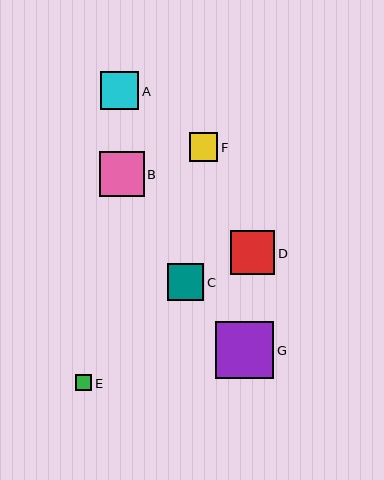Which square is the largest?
Square G is the largest with a size of approximately 58 pixels.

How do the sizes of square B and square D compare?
Square B and square D are approximately the same size.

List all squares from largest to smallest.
From largest to smallest: G, B, D, A, C, F, E.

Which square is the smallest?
Square E is the smallest with a size of approximately 17 pixels.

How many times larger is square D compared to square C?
Square D is approximately 1.2 times the size of square C.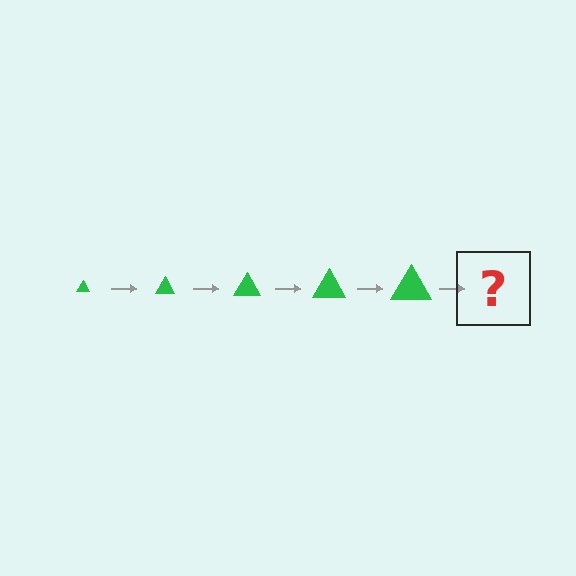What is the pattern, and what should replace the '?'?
The pattern is that the triangle gets progressively larger each step. The '?' should be a green triangle, larger than the previous one.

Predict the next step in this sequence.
The next step is a green triangle, larger than the previous one.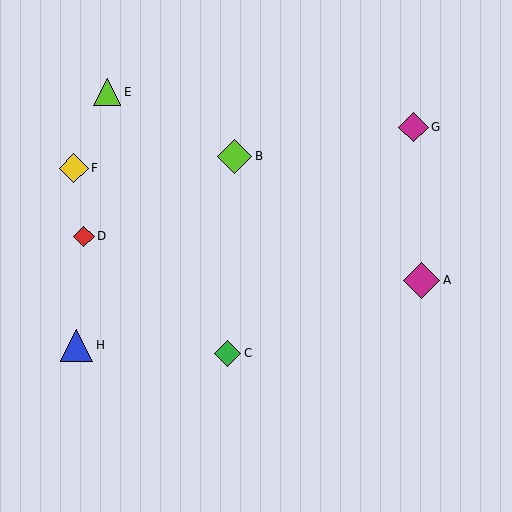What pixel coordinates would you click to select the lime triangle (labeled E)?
Click at (107, 92) to select the lime triangle E.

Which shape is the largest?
The magenta diamond (labeled A) is the largest.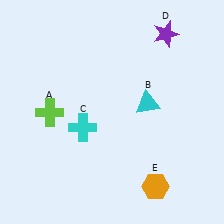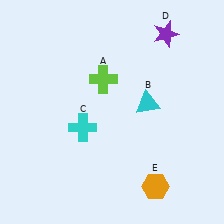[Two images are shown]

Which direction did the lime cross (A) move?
The lime cross (A) moved right.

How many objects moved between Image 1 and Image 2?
1 object moved between the two images.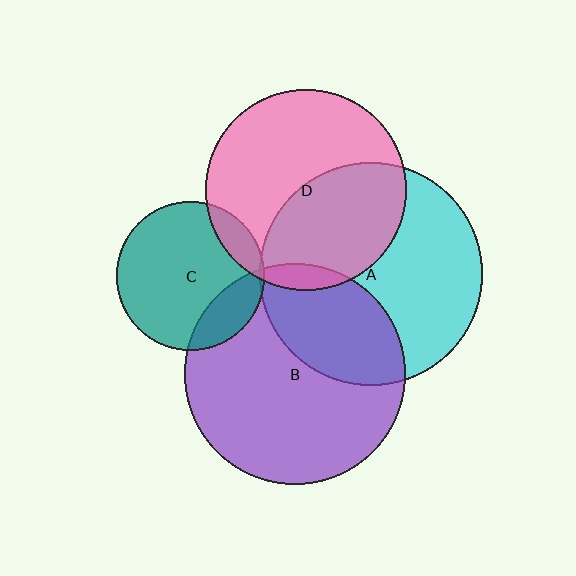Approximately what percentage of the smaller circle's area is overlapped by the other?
Approximately 5%.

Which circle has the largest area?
Circle A (cyan).